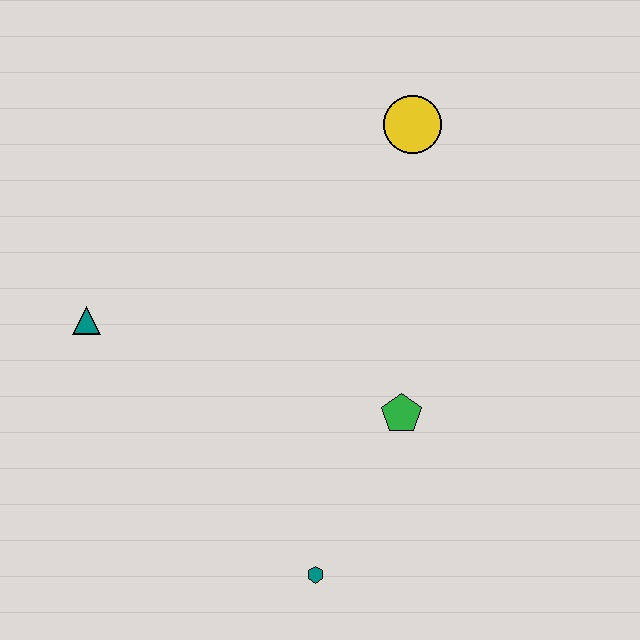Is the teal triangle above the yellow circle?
No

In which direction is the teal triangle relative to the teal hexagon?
The teal triangle is above the teal hexagon.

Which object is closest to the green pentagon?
The teal hexagon is closest to the green pentagon.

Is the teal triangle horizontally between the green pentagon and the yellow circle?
No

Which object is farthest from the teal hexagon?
The yellow circle is farthest from the teal hexagon.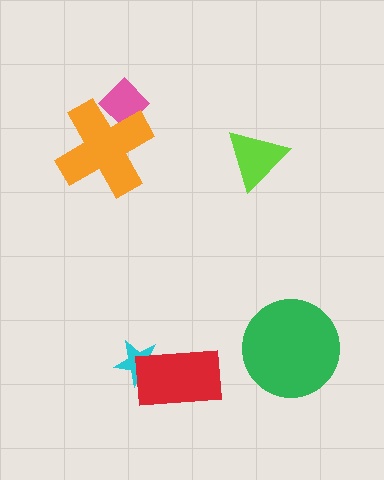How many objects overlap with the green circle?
0 objects overlap with the green circle.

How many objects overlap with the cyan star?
1 object overlaps with the cyan star.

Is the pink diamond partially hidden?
Yes, it is partially covered by another shape.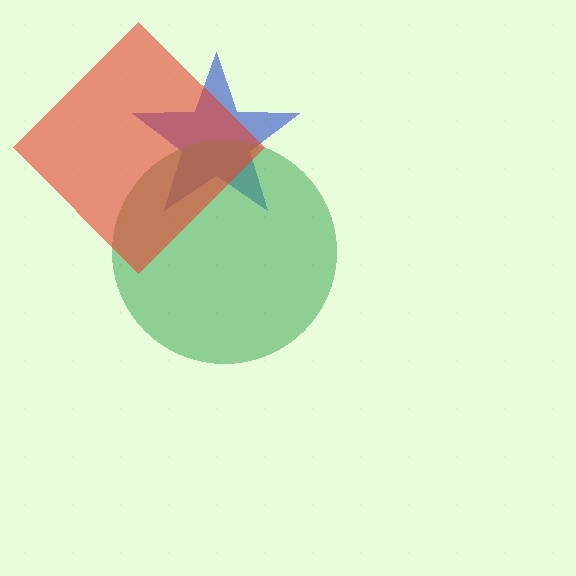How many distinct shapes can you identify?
There are 3 distinct shapes: a blue star, a green circle, a red diamond.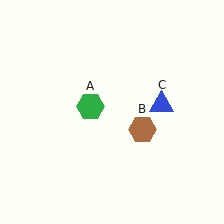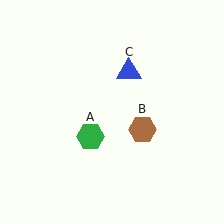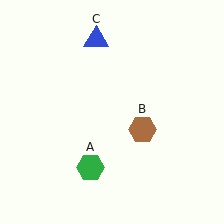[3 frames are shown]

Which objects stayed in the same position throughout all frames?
Brown hexagon (object B) remained stationary.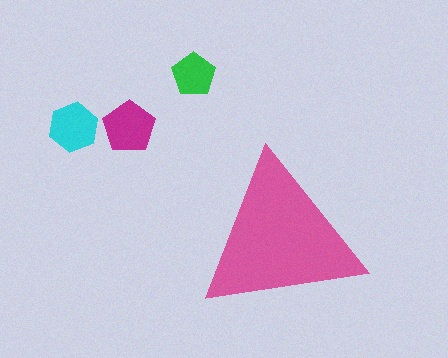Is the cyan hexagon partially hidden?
No, the cyan hexagon is fully visible.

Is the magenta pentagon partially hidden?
No, the magenta pentagon is fully visible.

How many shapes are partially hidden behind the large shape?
0 shapes are partially hidden.